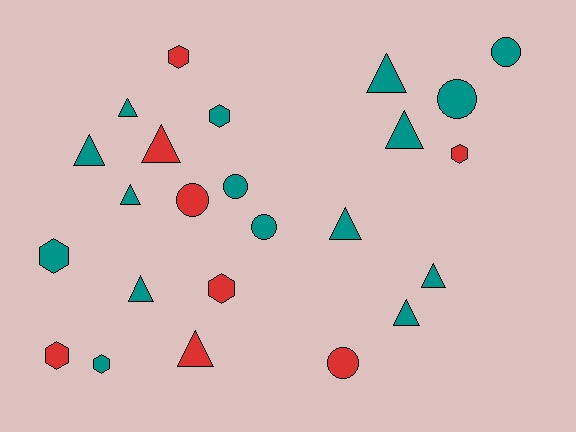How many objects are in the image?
There are 24 objects.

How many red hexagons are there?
There are 4 red hexagons.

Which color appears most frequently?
Teal, with 16 objects.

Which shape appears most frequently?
Triangle, with 11 objects.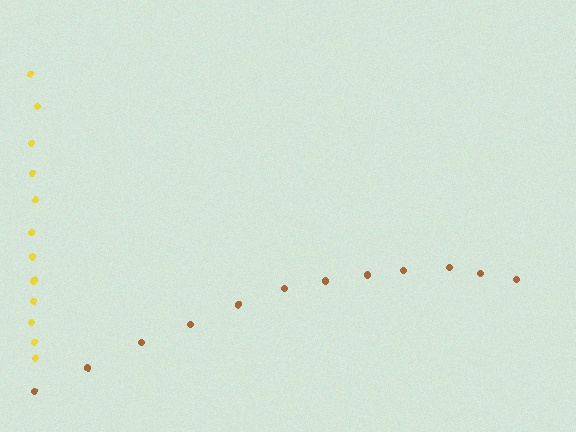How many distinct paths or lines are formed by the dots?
There are 2 distinct paths.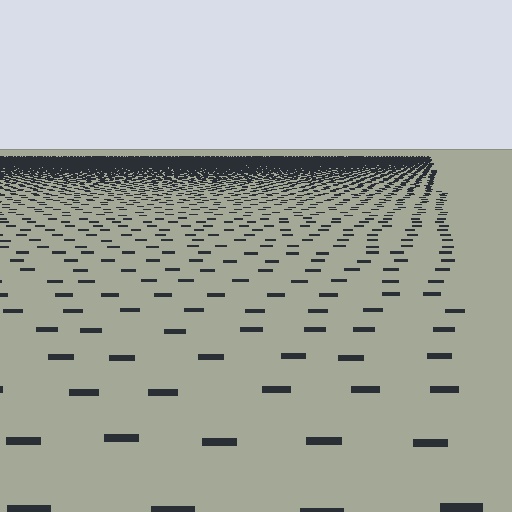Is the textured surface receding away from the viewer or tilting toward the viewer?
The surface is receding away from the viewer. Texture elements get smaller and denser toward the top.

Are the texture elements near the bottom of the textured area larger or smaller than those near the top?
Larger. Near the bottom, elements are closer to the viewer and appear at a bigger on-screen size.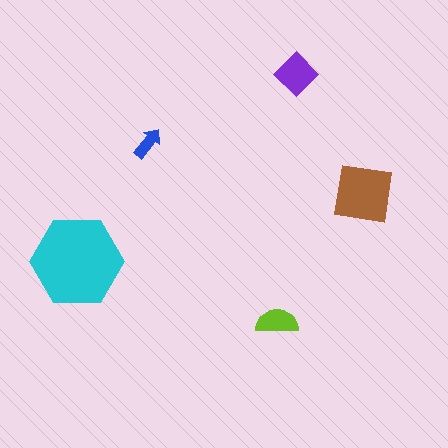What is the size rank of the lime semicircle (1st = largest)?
4th.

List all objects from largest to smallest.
The cyan hexagon, the brown square, the purple diamond, the lime semicircle, the blue arrow.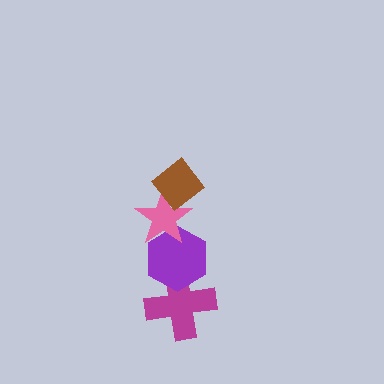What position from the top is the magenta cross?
The magenta cross is 4th from the top.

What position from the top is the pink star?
The pink star is 2nd from the top.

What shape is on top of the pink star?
The brown diamond is on top of the pink star.